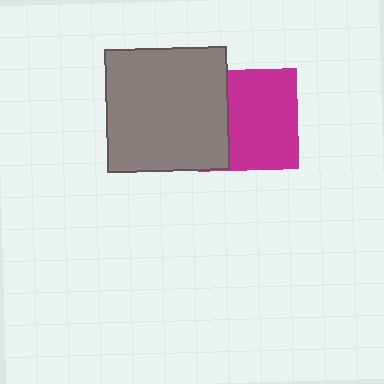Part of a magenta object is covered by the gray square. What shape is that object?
It is a square.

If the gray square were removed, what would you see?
You would see the complete magenta square.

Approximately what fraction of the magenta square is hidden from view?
Roughly 32% of the magenta square is hidden behind the gray square.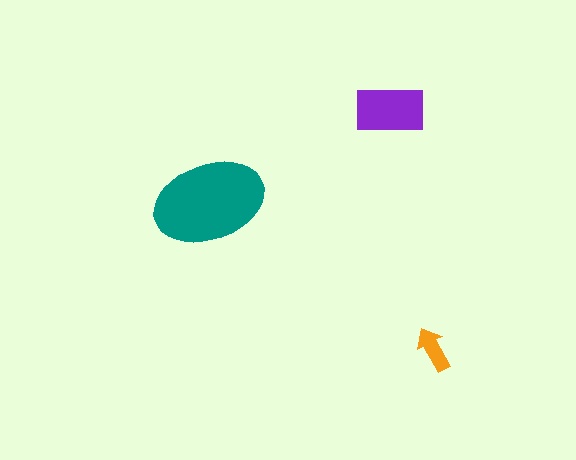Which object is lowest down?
The orange arrow is bottommost.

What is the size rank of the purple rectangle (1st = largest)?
2nd.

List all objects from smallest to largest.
The orange arrow, the purple rectangle, the teal ellipse.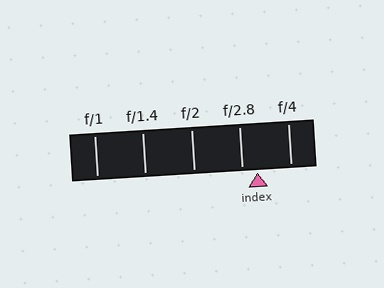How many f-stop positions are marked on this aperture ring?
There are 5 f-stop positions marked.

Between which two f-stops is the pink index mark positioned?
The index mark is between f/2.8 and f/4.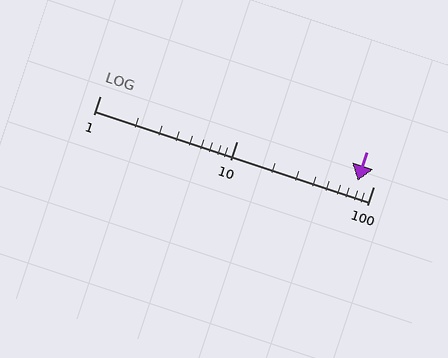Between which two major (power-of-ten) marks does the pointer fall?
The pointer is between 10 and 100.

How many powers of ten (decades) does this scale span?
The scale spans 2 decades, from 1 to 100.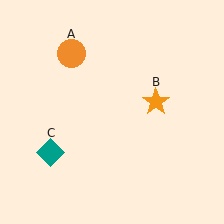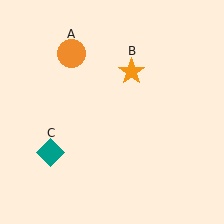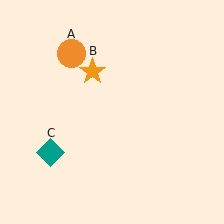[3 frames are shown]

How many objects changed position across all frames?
1 object changed position: orange star (object B).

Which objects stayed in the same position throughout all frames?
Orange circle (object A) and teal diamond (object C) remained stationary.